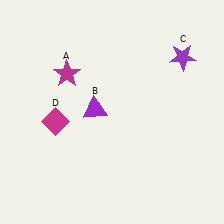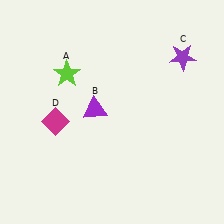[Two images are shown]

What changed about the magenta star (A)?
In Image 1, A is magenta. In Image 2, it changed to lime.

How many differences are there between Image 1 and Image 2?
There is 1 difference between the two images.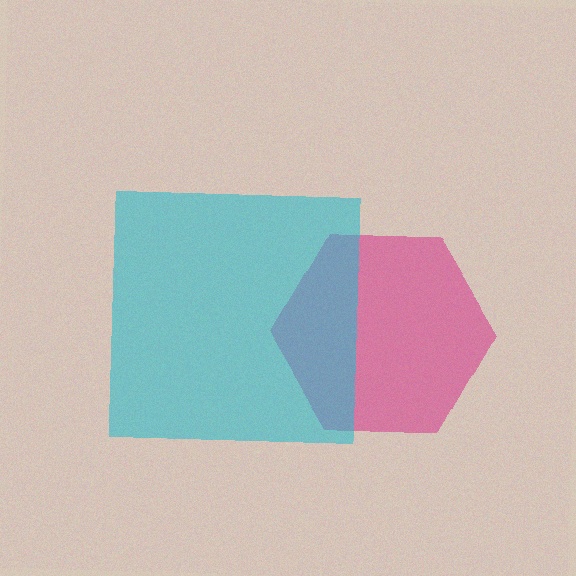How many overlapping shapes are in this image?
There are 2 overlapping shapes in the image.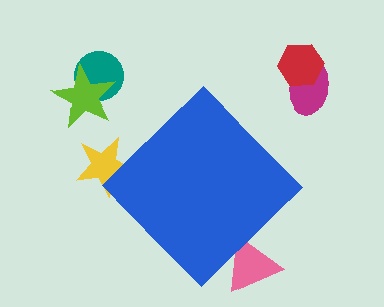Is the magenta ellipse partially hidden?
No, the magenta ellipse is fully visible.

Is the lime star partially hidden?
No, the lime star is fully visible.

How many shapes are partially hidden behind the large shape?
2 shapes are partially hidden.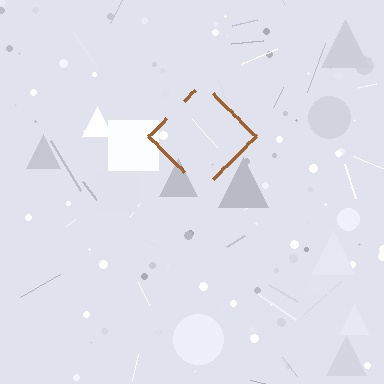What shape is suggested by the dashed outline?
The dashed outline suggests a diamond.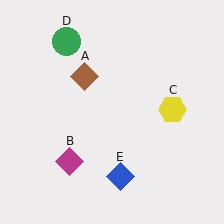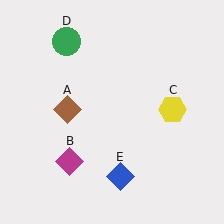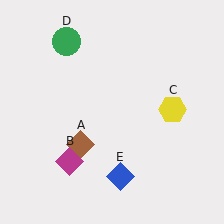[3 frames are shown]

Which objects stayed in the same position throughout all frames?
Magenta diamond (object B) and yellow hexagon (object C) and green circle (object D) and blue diamond (object E) remained stationary.